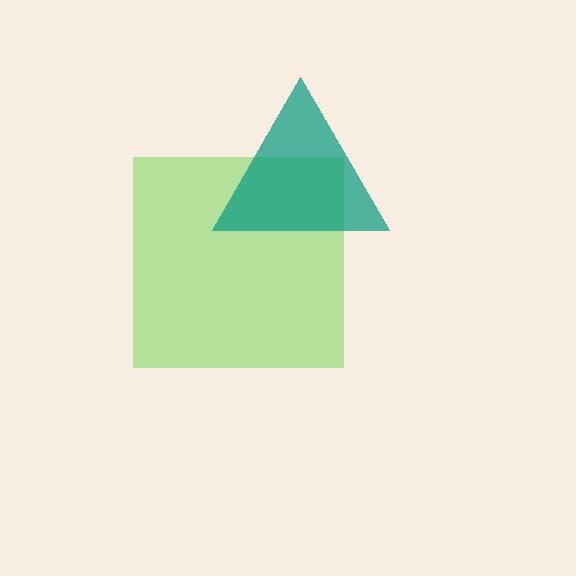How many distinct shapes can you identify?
There are 2 distinct shapes: a lime square, a teal triangle.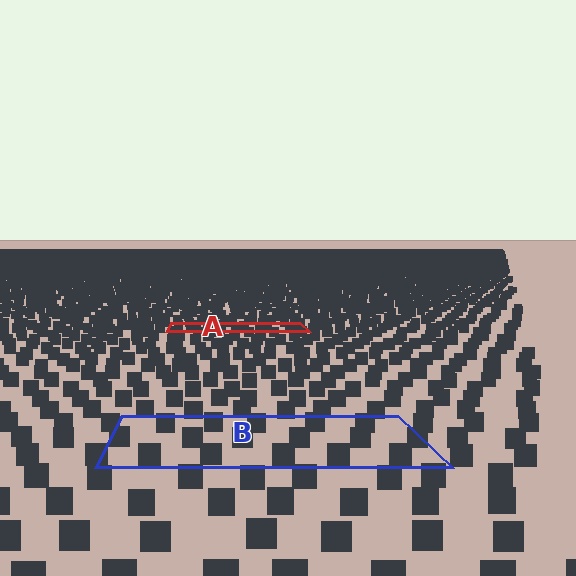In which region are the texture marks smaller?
The texture marks are smaller in region A, because it is farther away.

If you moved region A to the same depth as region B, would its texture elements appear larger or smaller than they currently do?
They would appear larger. At a closer depth, the same texture elements are projected at a bigger on-screen size.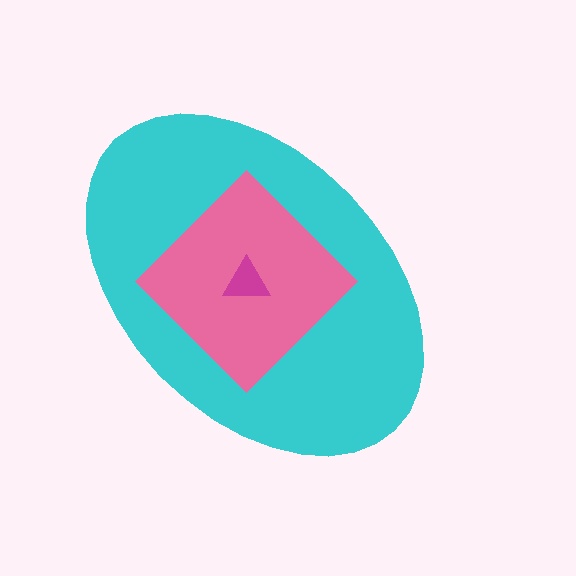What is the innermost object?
The magenta triangle.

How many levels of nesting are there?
3.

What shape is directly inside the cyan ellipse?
The pink diamond.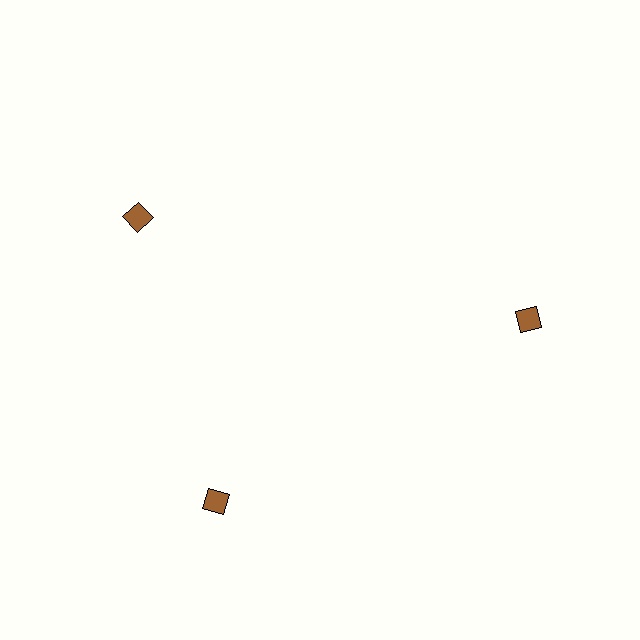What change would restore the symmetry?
The symmetry would be restored by rotating it back into even spacing with its neighbors so that all 3 diamonds sit at equal angles and equal distance from the center.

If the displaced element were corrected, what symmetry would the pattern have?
It would have 3-fold rotational symmetry — the pattern would map onto itself every 120 degrees.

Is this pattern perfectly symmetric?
No. The 3 brown diamonds are arranged in a ring, but one element near the 11 o'clock position is rotated out of alignment along the ring, breaking the 3-fold rotational symmetry.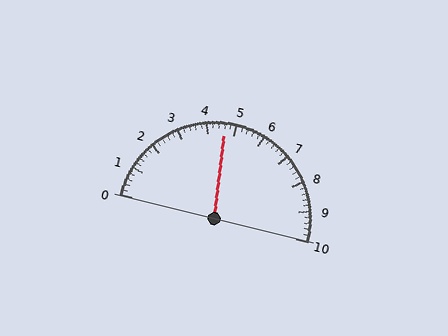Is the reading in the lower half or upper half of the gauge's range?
The reading is in the lower half of the range (0 to 10).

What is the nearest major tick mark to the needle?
The nearest major tick mark is 5.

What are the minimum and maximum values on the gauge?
The gauge ranges from 0 to 10.